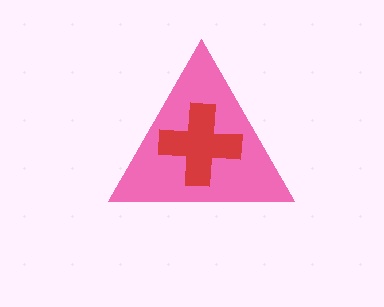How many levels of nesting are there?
2.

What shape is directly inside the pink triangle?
The red cross.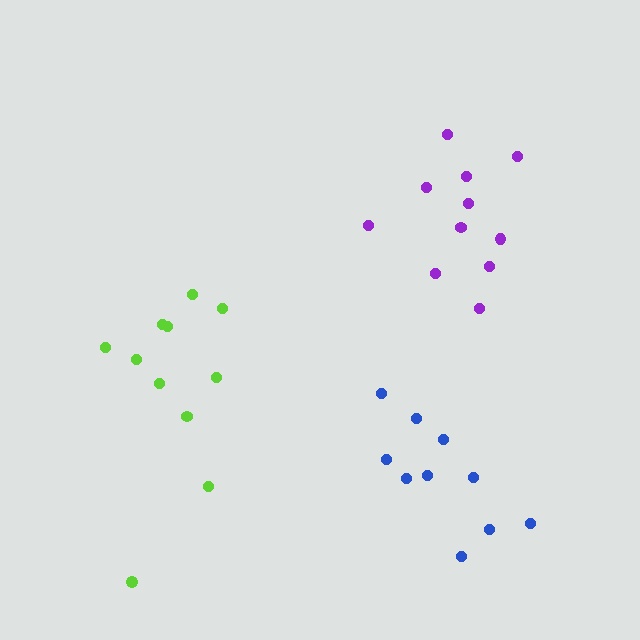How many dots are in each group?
Group 1: 11 dots, Group 2: 11 dots, Group 3: 10 dots (32 total).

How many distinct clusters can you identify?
There are 3 distinct clusters.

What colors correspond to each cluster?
The clusters are colored: lime, purple, blue.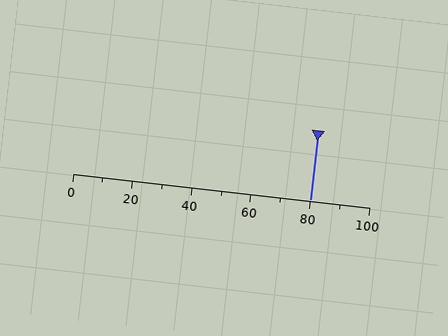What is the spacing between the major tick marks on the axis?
The major ticks are spaced 20 apart.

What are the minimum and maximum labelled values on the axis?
The axis runs from 0 to 100.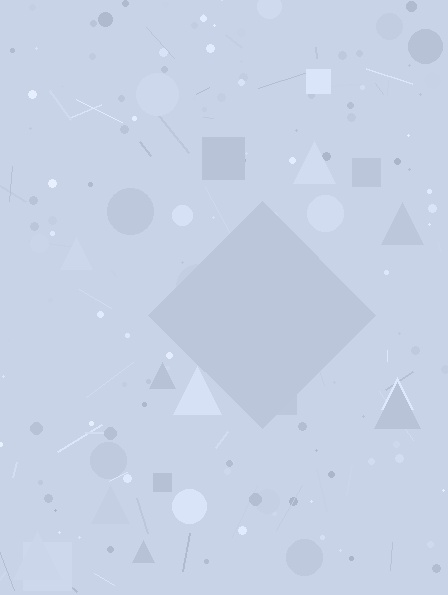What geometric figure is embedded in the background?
A diamond is embedded in the background.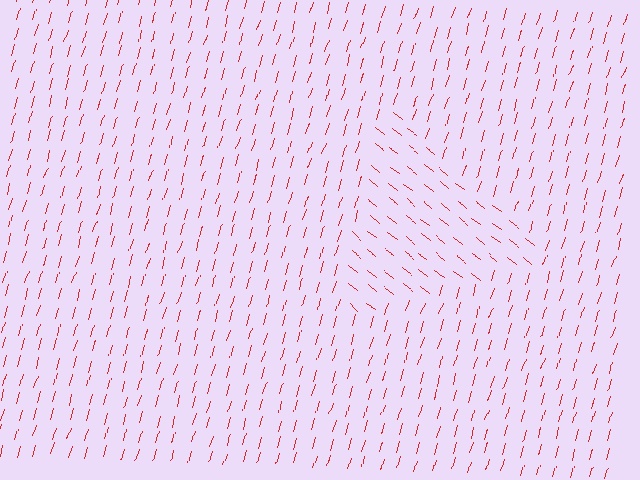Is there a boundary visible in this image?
Yes, there is a texture boundary formed by a change in line orientation.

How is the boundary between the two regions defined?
The boundary is defined purely by a change in line orientation (approximately 68 degrees difference). All lines are the same color and thickness.